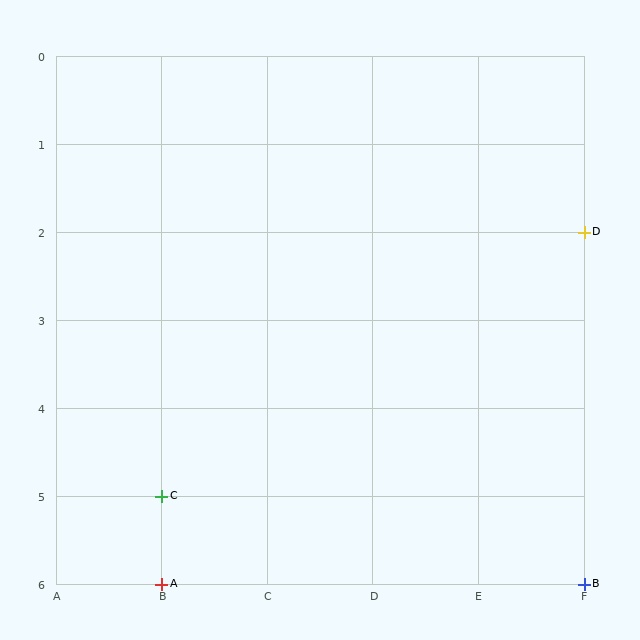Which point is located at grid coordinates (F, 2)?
Point D is at (F, 2).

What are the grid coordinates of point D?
Point D is at grid coordinates (F, 2).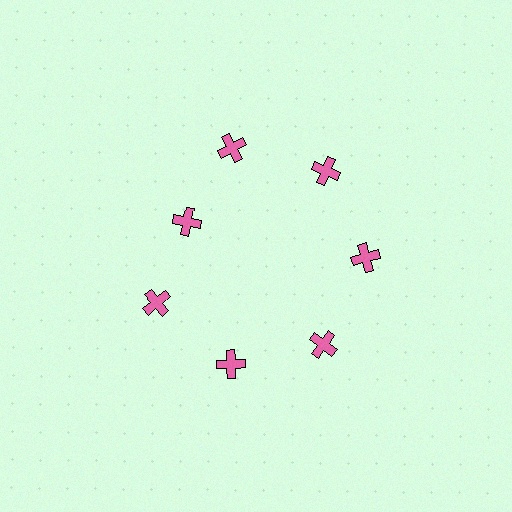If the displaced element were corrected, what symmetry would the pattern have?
It would have 7-fold rotational symmetry — the pattern would map onto itself every 51 degrees.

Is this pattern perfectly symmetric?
No. The 7 pink crosses are arranged in a ring, but one element near the 10 o'clock position is pulled inward toward the center, breaking the 7-fold rotational symmetry.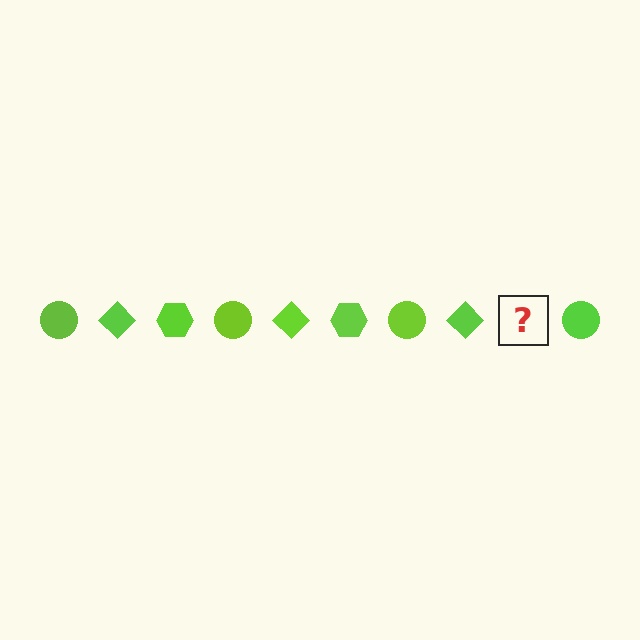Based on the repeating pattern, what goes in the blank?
The blank should be a lime hexagon.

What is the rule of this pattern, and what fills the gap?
The rule is that the pattern cycles through circle, diamond, hexagon shapes in lime. The gap should be filled with a lime hexagon.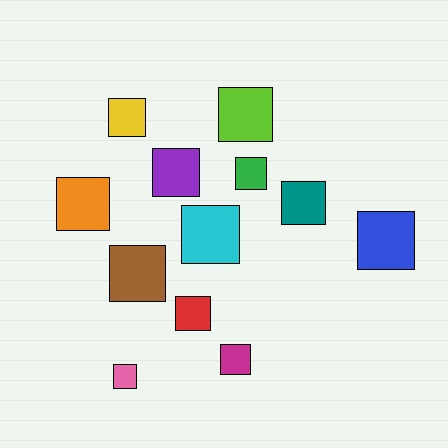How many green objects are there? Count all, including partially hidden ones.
There is 1 green object.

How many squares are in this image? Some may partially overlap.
There are 12 squares.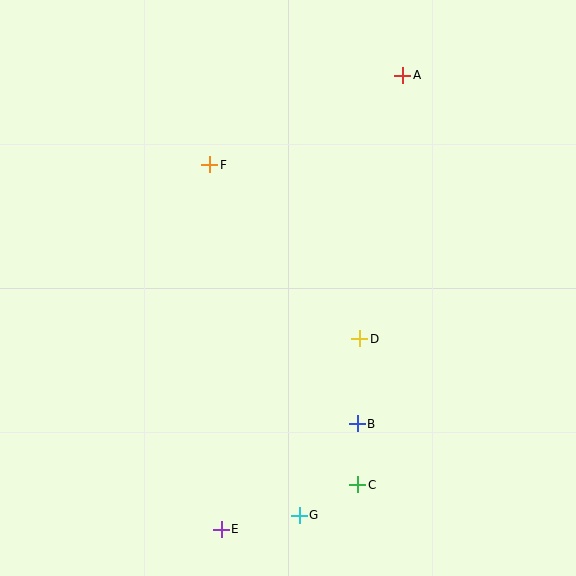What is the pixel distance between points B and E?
The distance between B and E is 172 pixels.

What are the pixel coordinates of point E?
Point E is at (221, 529).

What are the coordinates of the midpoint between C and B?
The midpoint between C and B is at (357, 454).